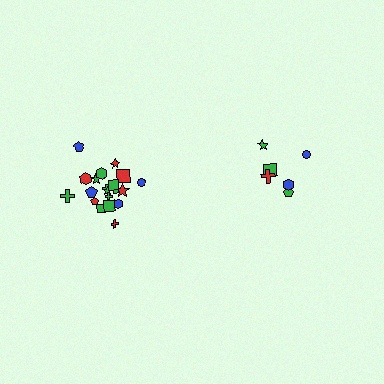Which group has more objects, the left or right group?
The left group.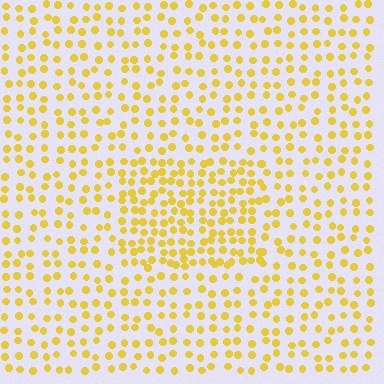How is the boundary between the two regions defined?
The boundary is defined by a change in element density (approximately 1.7x ratio). All elements are the same color, size, and shape.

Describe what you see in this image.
The image contains small yellow elements arranged at two different densities. A rectangle-shaped region is visible where the elements are more densely packed than the surrounding area.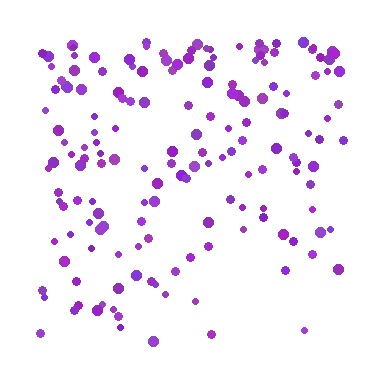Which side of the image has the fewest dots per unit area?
The bottom.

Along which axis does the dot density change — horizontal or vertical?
Vertical.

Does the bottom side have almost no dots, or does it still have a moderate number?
Still a moderate number, just noticeably fewer than the top.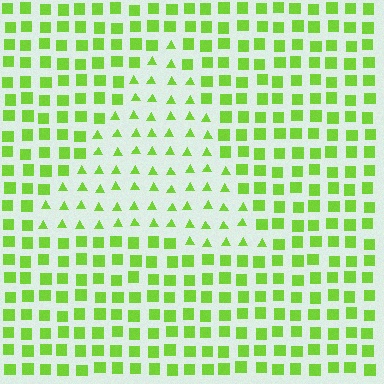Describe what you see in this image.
The image is filled with small lime elements arranged in a uniform grid. A triangle-shaped region contains triangles, while the surrounding area contains squares. The boundary is defined purely by the change in element shape.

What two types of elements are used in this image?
The image uses triangles inside the triangle region and squares outside it.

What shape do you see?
I see a triangle.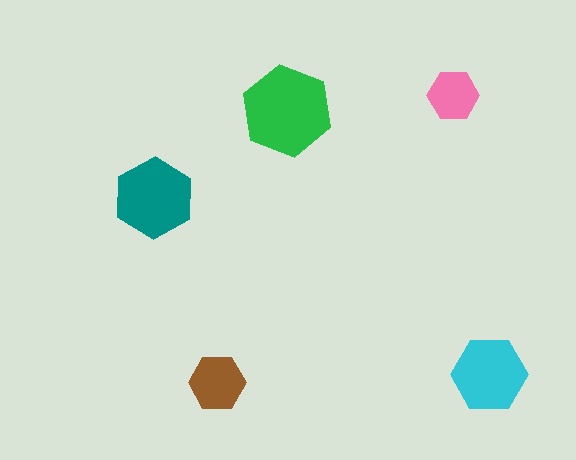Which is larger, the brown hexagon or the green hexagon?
The green one.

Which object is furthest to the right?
The cyan hexagon is rightmost.